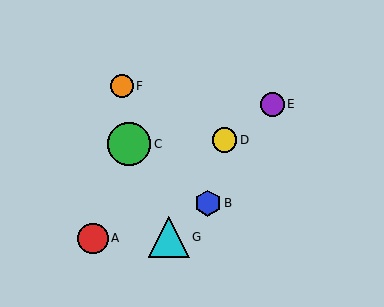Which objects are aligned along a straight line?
Objects A, D, E are aligned along a straight line.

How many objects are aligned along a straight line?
3 objects (A, D, E) are aligned along a straight line.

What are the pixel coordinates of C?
Object C is at (129, 144).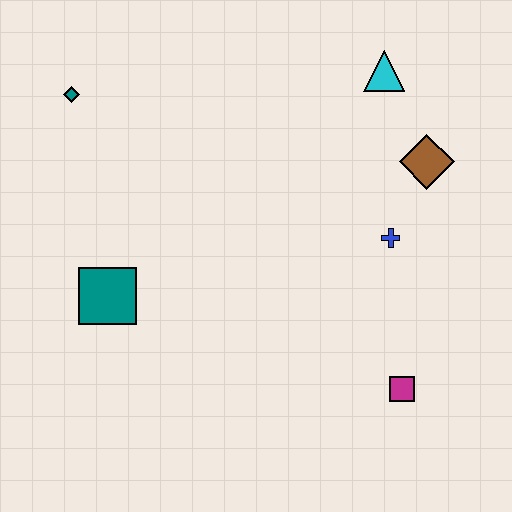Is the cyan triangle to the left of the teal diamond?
No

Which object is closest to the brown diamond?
The blue cross is closest to the brown diamond.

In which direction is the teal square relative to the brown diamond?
The teal square is to the left of the brown diamond.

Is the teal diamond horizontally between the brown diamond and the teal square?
No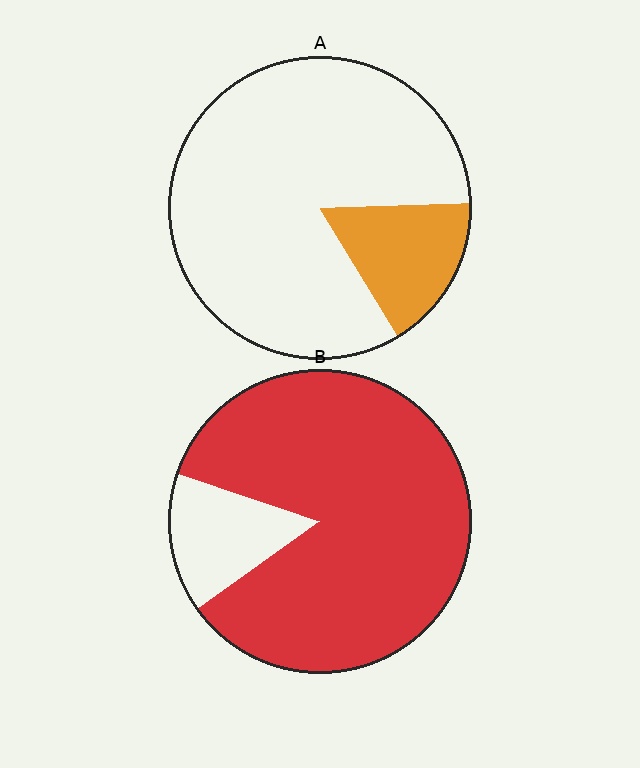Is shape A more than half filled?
No.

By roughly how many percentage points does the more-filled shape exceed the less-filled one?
By roughly 70 percentage points (B over A).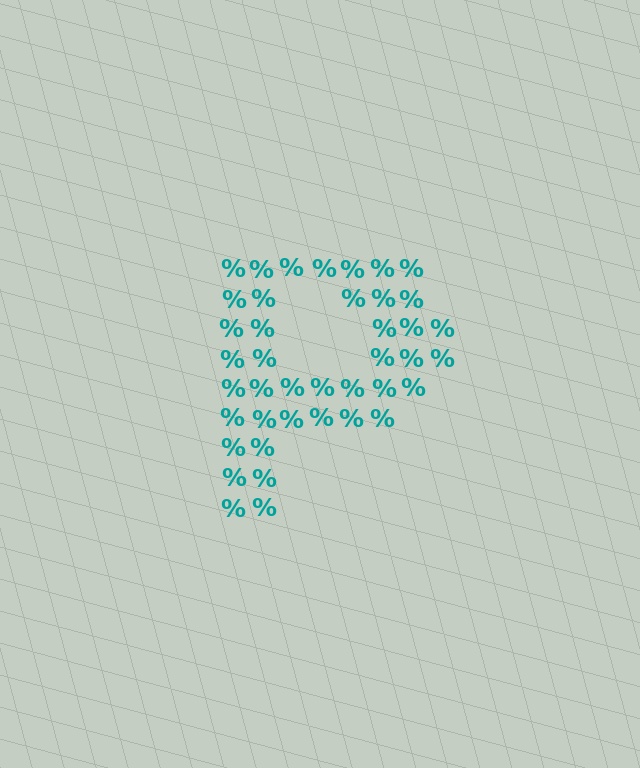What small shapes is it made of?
It is made of small percent signs.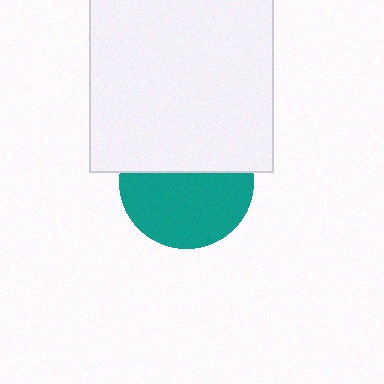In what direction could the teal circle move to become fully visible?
The teal circle could move down. That would shift it out from behind the white square entirely.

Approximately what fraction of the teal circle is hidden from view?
Roughly 42% of the teal circle is hidden behind the white square.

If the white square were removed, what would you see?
You would see the complete teal circle.